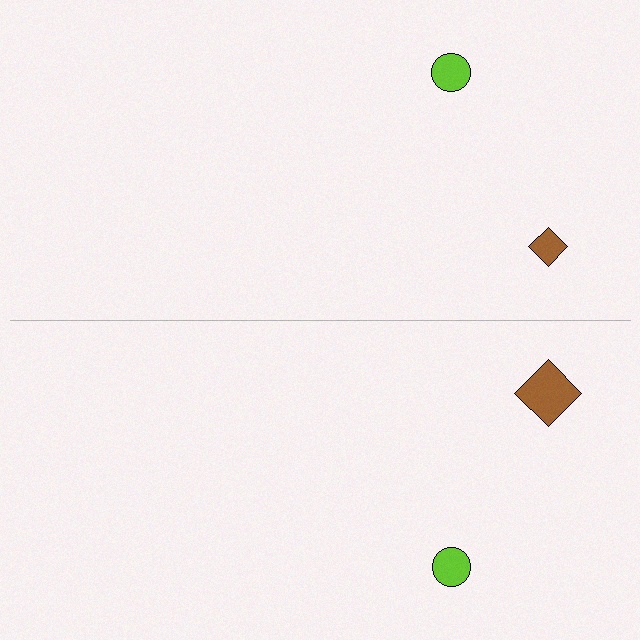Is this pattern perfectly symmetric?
No, the pattern is not perfectly symmetric. The brown diamond on the bottom side has a different size than its mirror counterpart.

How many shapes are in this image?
There are 4 shapes in this image.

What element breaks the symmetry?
The brown diamond on the bottom side has a different size than its mirror counterpart.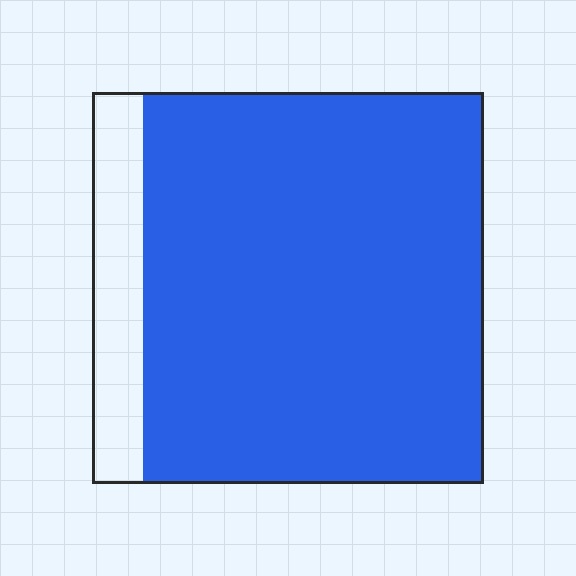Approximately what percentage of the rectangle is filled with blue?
Approximately 85%.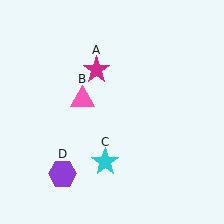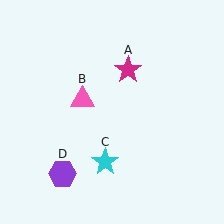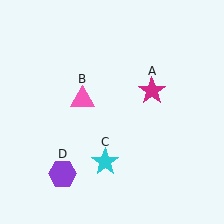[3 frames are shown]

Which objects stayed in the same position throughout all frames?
Pink triangle (object B) and cyan star (object C) and purple hexagon (object D) remained stationary.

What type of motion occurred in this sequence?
The magenta star (object A) rotated clockwise around the center of the scene.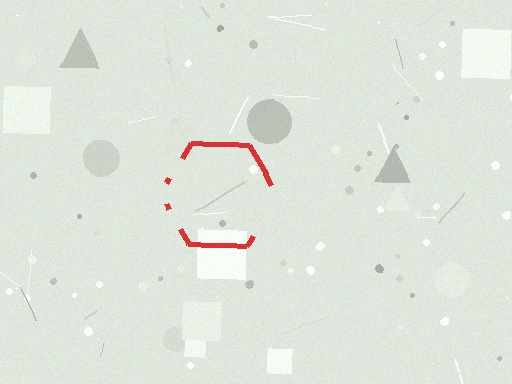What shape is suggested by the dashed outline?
The dashed outline suggests a hexagon.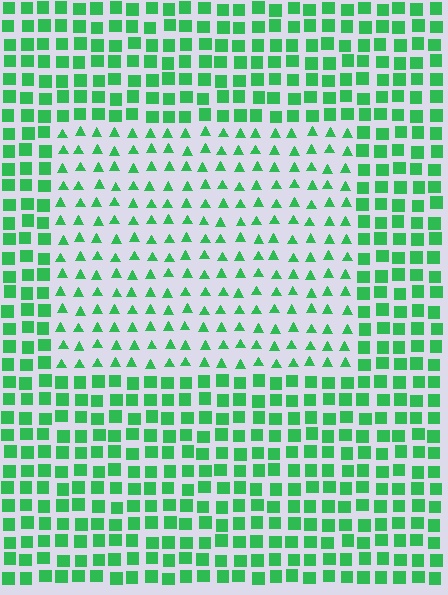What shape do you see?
I see a rectangle.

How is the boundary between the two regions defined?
The boundary is defined by a change in element shape: triangles inside vs. squares outside. All elements share the same color and spacing.